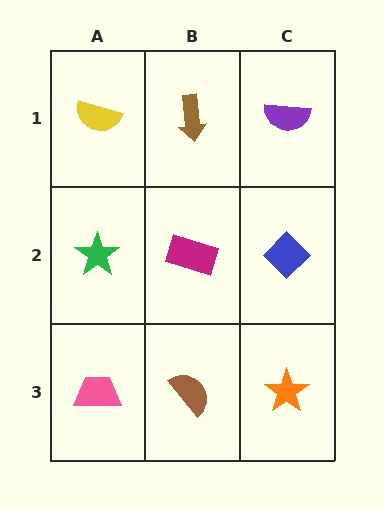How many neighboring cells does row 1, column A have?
2.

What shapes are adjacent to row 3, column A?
A green star (row 2, column A), a brown semicircle (row 3, column B).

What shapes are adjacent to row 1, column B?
A magenta rectangle (row 2, column B), a yellow semicircle (row 1, column A), a purple semicircle (row 1, column C).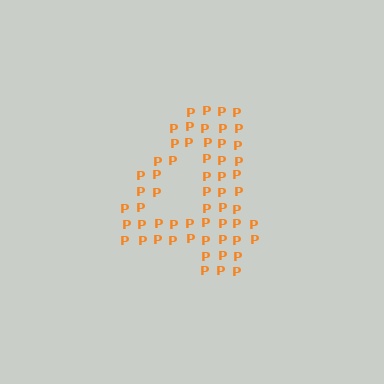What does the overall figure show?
The overall figure shows the digit 4.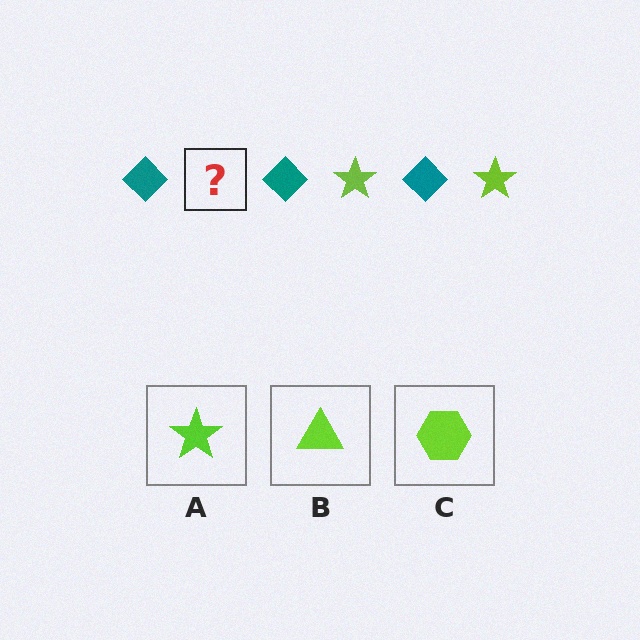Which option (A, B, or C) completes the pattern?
A.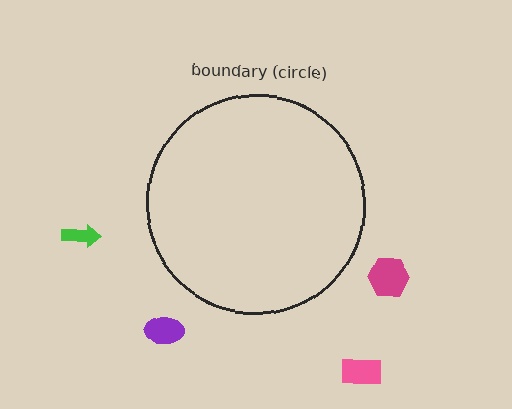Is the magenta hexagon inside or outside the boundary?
Outside.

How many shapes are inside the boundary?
0 inside, 4 outside.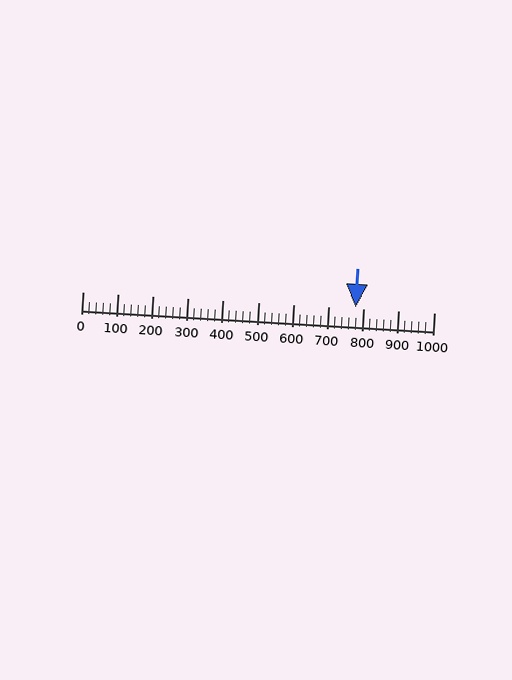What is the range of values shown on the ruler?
The ruler shows values from 0 to 1000.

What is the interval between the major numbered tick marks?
The major tick marks are spaced 100 units apart.